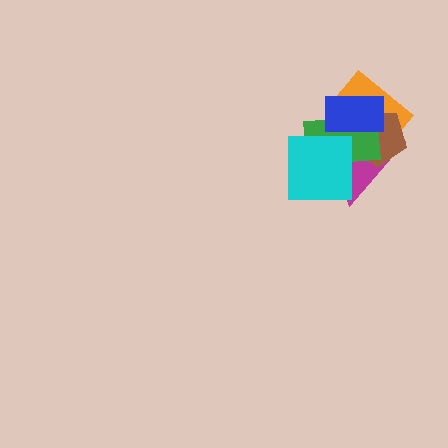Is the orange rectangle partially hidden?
Yes, it is partially covered by another shape.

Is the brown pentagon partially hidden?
Yes, it is partially covered by another shape.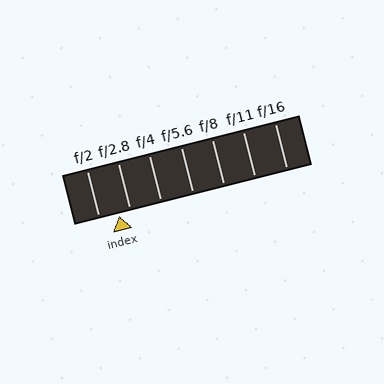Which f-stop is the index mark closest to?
The index mark is closest to f/2.8.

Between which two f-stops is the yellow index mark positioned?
The index mark is between f/2 and f/2.8.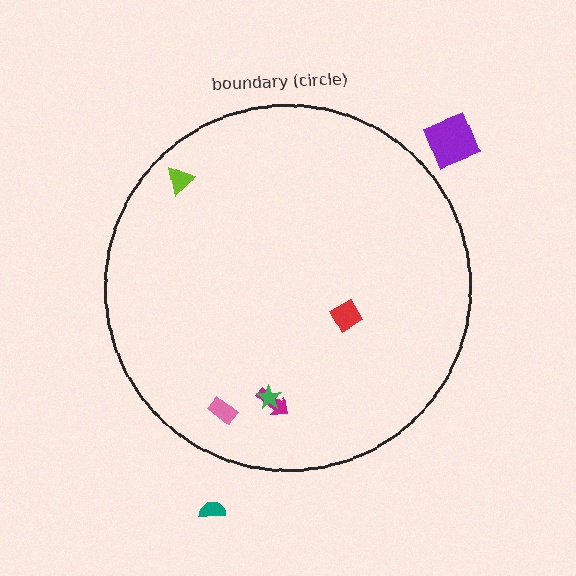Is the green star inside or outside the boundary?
Inside.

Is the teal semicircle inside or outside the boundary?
Outside.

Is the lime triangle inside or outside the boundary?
Inside.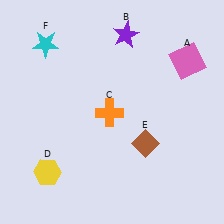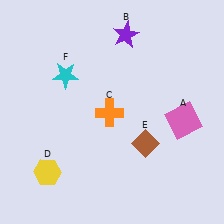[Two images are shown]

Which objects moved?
The objects that moved are: the pink square (A), the cyan star (F).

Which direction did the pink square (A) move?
The pink square (A) moved down.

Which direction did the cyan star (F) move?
The cyan star (F) moved down.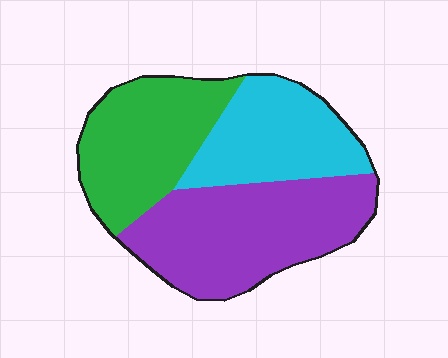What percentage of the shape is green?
Green covers roughly 30% of the shape.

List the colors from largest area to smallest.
From largest to smallest: purple, green, cyan.